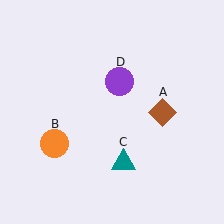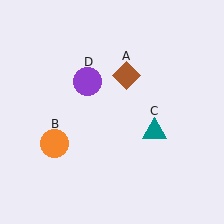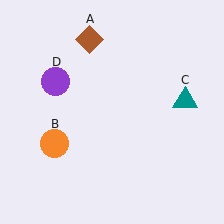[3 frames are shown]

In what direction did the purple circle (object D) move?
The purple circle (object D) moved left.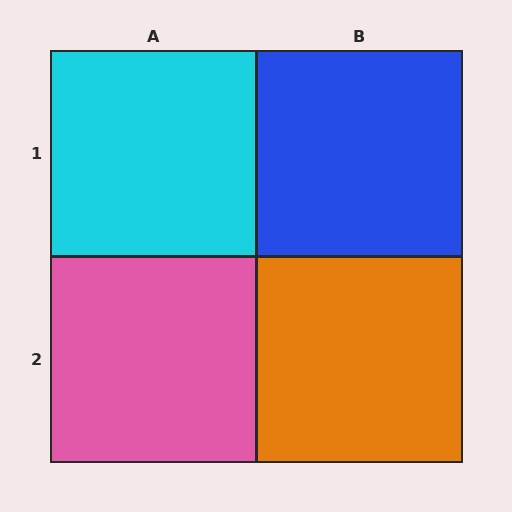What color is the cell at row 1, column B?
Blue.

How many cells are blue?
1 cell is blue.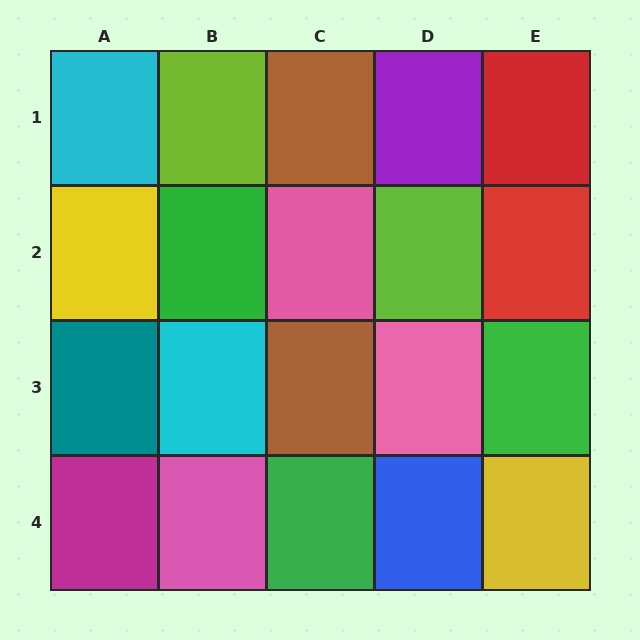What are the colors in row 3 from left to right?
Teal, cyan, brown, pink, green.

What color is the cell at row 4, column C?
Green.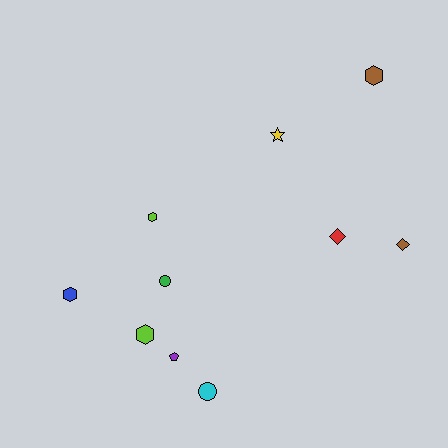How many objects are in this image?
There are 10 objects.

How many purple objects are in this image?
There is 1 purple object.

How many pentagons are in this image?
There is 1 pentagon.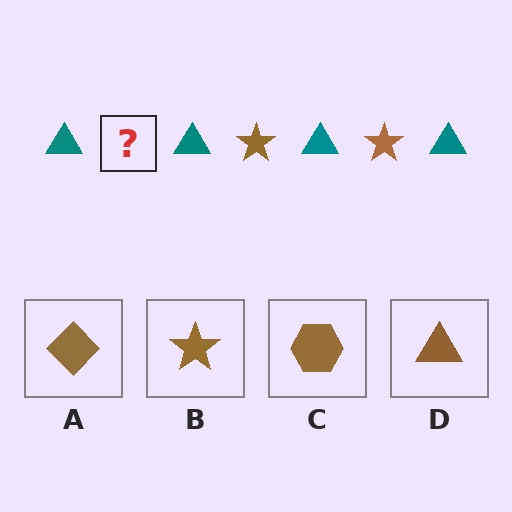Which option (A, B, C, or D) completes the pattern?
B.